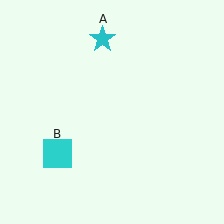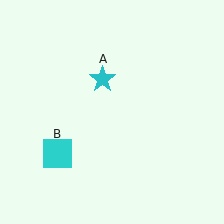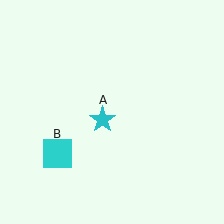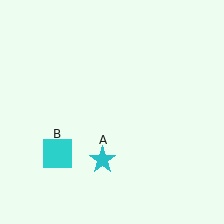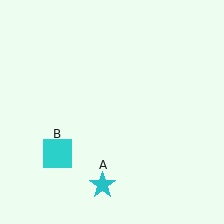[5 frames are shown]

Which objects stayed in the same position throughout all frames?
Cyan square (object B) remained stationary.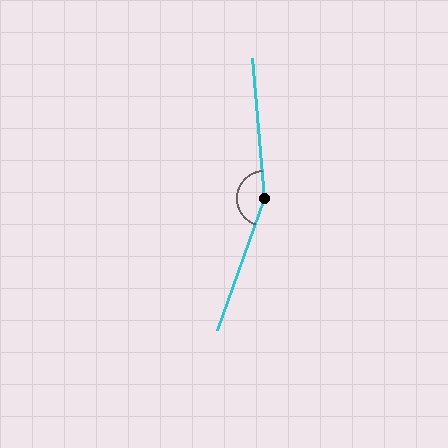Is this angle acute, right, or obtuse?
It is obtuse.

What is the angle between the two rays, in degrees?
Approximately 156 degrees.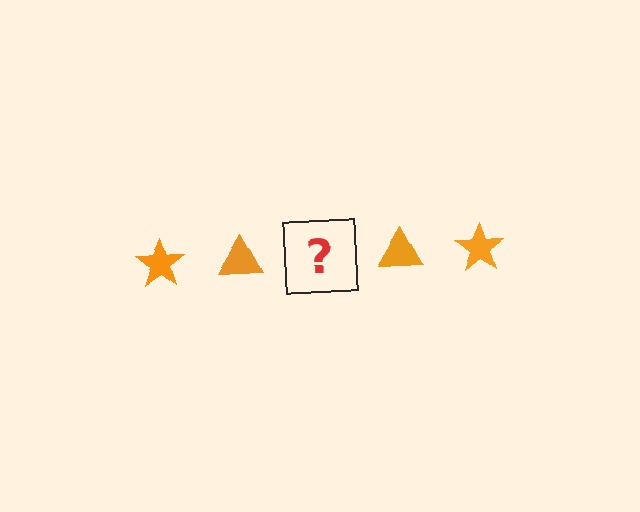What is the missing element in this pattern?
The missing element is an orange star.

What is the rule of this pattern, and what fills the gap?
The rule is that the pattern cycles through star, triangle shapes in orange. The gap should be filled with an orange star.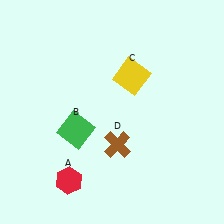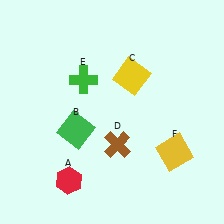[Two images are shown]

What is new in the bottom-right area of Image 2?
A yellow square (F) was added in the bottom-right area of Image 2.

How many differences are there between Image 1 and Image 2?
There are 2 differences between the two images.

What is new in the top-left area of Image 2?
A green cross (E) was added in the top-left area of Image 2.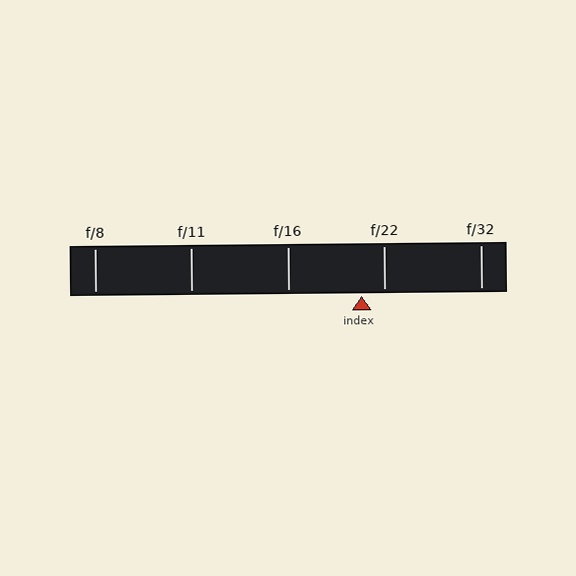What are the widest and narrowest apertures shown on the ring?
The widest aperture shown is f/8 and the narrowest is f/32.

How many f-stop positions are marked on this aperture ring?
There are 5 f-stop positions marked.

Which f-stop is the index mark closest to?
The index mark is closest to f/22.